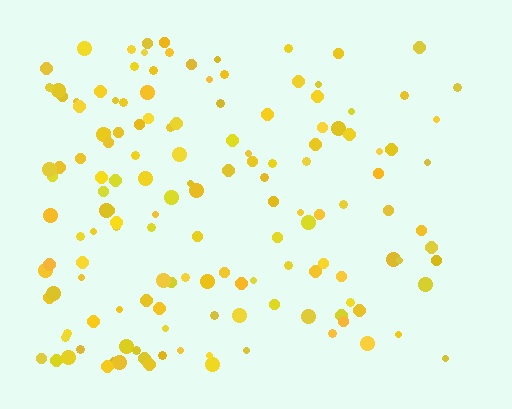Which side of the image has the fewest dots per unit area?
The right.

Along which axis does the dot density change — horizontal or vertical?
Horizontal.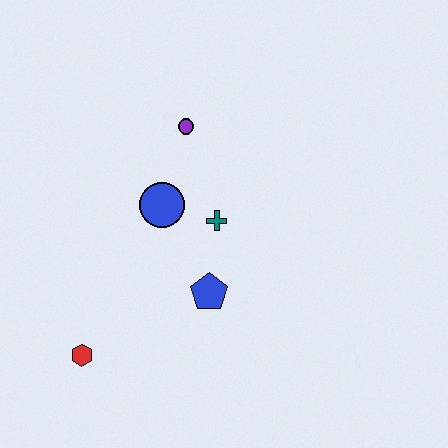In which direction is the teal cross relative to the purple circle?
The teal cross is below the purple circle.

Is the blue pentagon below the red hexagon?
No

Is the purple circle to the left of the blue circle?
No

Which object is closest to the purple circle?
The blue circle is closest to the purple circle.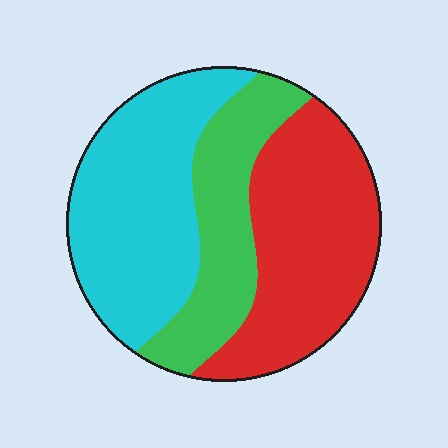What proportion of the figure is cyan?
Cyan takes up between a third and a half of the figure.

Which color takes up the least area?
Green, at roughly 25%.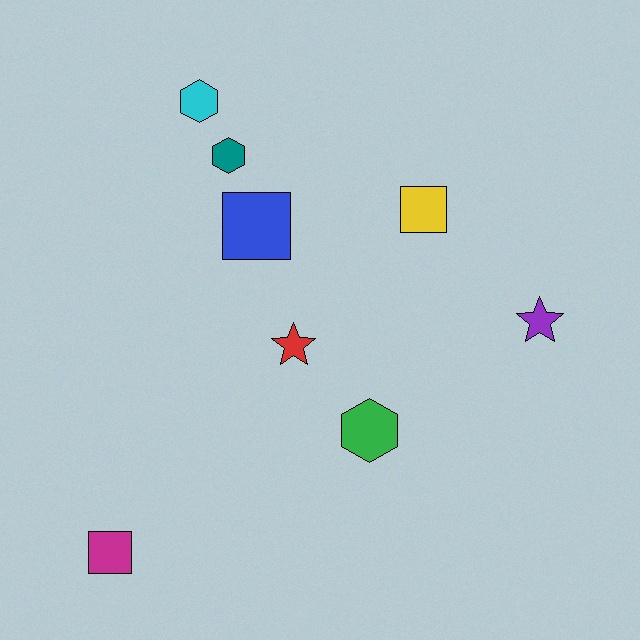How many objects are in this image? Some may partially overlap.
There are 8 objects.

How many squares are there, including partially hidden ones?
There are 3 squares.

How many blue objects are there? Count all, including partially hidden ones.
There is 1 blue object.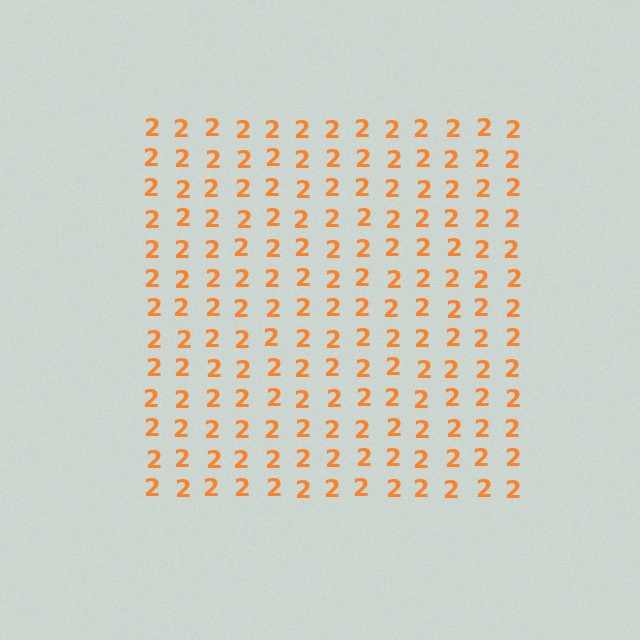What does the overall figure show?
The overall figure shows a square.